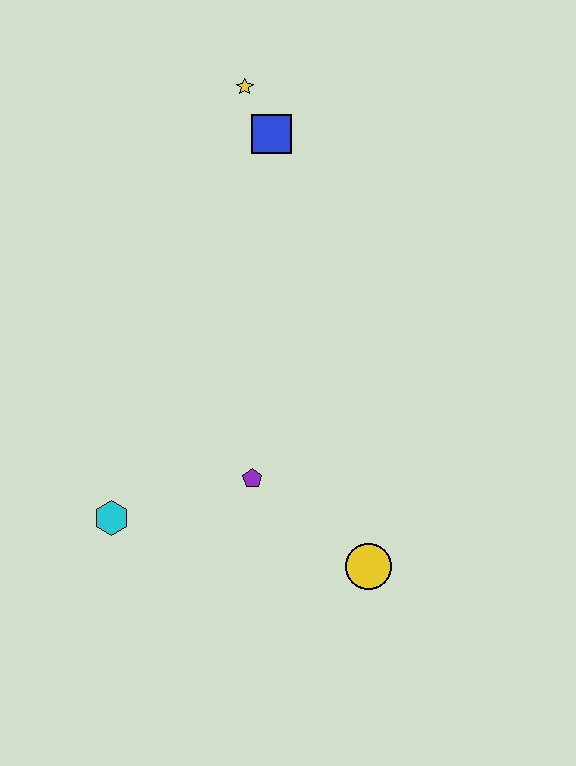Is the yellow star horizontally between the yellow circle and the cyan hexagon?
Yes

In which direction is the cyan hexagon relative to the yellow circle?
The cyan hexagon is to the left of the yellow circle.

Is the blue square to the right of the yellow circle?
No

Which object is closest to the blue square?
The yellow star is closest to the blue square.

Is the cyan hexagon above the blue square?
No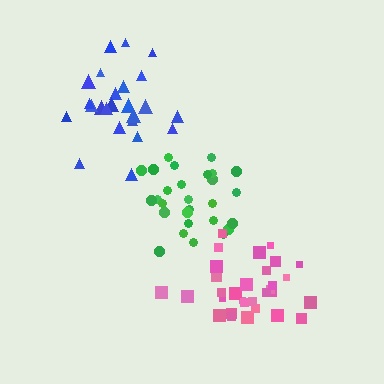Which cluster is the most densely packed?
Pink.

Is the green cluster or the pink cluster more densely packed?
Pink.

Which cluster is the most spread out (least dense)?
Blue.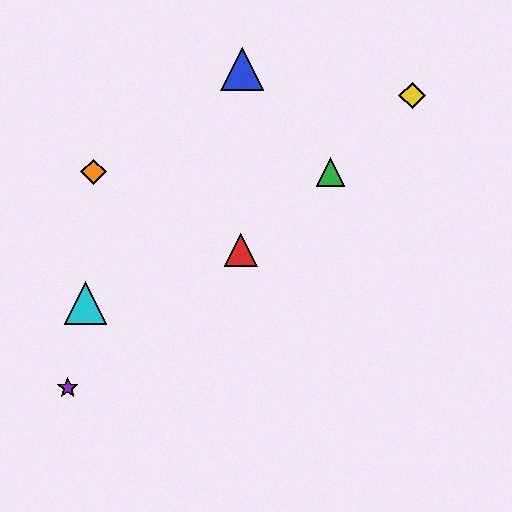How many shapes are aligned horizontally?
2 shapes (the green triangle, the orange diamond) are aligned horizontally.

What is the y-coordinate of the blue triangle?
The blue triangle is at y≈69.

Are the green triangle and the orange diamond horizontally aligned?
Yes, both are at y≈172.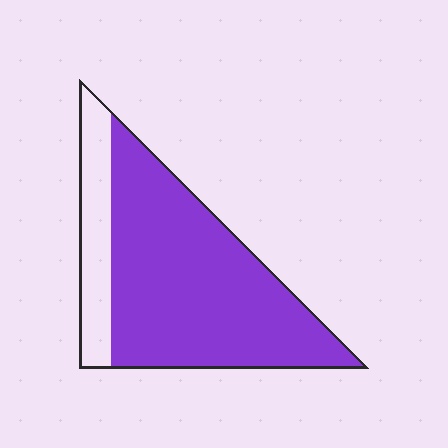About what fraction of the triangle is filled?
About four fifths (4/5).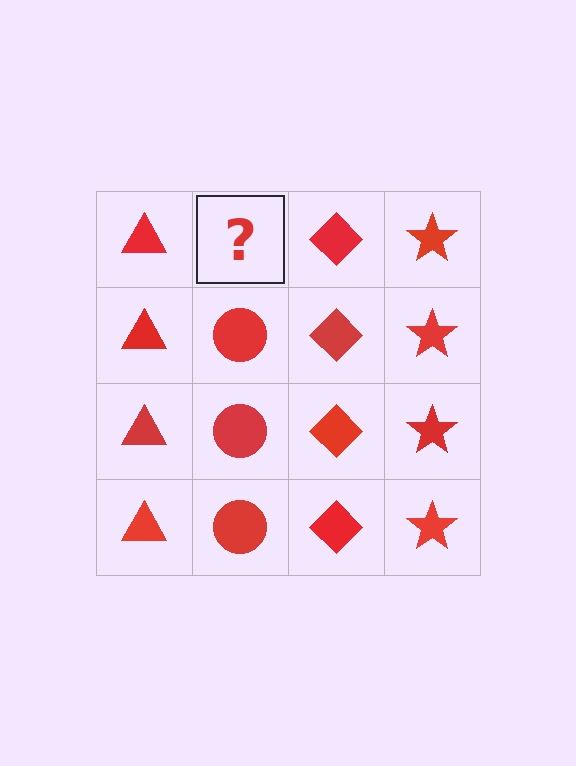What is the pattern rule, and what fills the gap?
The rule is that each column has a consistent shape. The gap should be filled with a red circle.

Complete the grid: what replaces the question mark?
The question mark should be replaced with a red circle.